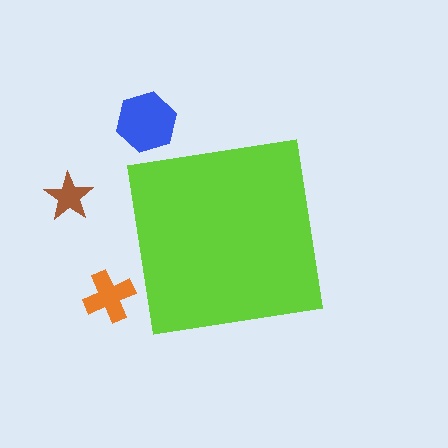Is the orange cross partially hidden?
No, the orange cross is fully visible.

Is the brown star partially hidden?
No, the brown star is fully visible.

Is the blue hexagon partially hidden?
No, the blue hexagon is fully visible.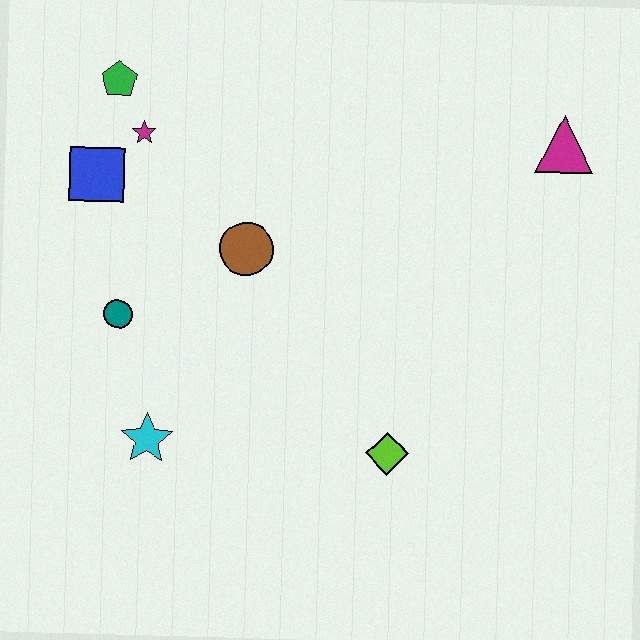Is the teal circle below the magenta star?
Yes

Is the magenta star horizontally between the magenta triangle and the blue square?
Yes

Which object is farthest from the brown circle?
The magenta triangle is farthest from the brown circle.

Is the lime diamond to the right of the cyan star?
Yes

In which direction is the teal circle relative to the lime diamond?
The teal circle is to the left of the lime diamond.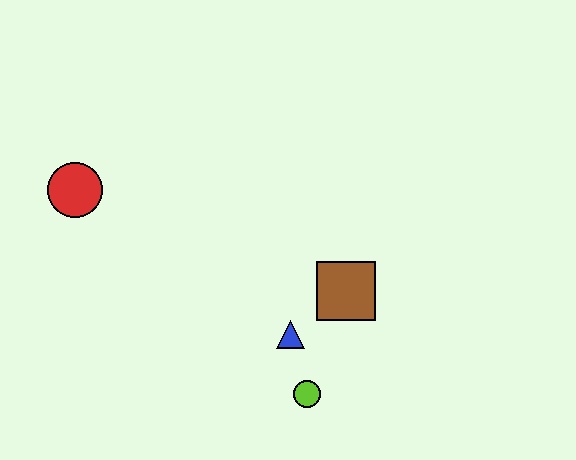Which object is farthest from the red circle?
The lime circle is farthest from the red circle.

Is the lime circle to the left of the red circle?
No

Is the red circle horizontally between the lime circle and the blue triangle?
No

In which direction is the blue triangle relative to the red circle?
The blue triangle is to the right of the red circle.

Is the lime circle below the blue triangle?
Yes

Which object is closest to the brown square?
The blue triangle is closest to the brown square.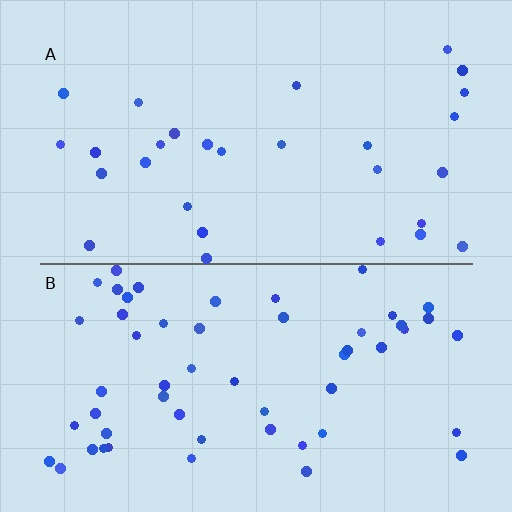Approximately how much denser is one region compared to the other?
Approximately 1.9× — region B over region A.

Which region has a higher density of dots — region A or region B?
B (the bottom).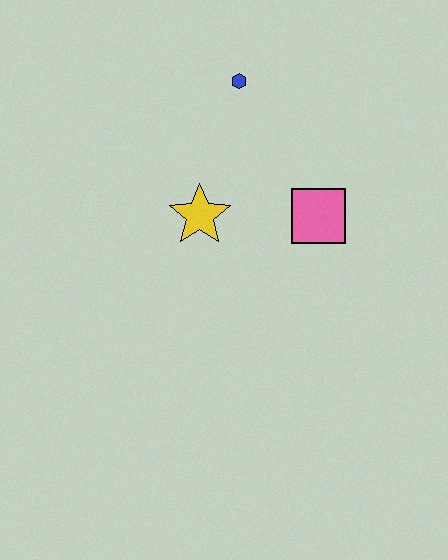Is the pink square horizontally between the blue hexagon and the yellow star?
No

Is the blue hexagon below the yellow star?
No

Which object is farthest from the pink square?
The blue hexagon is farthest from the pink square.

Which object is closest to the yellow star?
The pink square is closest to the yellow star.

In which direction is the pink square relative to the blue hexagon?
The pink square is below the blue hexagon.